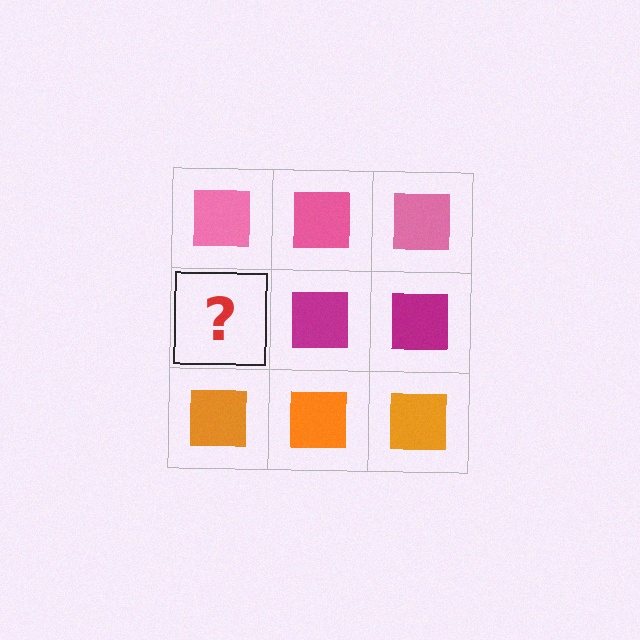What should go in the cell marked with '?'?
The missing cell should contain a magenta square.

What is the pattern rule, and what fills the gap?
The rule is that each row has a consistent color. The gap should be filled with a magenta square.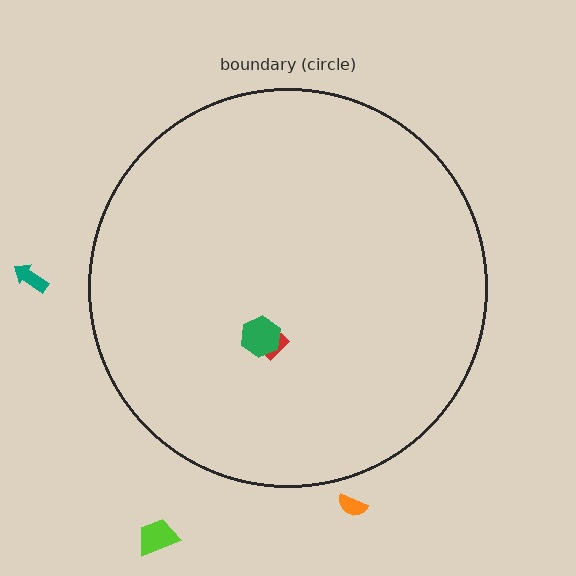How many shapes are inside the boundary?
2 inside, 3 outside.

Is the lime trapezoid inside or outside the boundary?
Outside.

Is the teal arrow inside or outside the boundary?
Outside.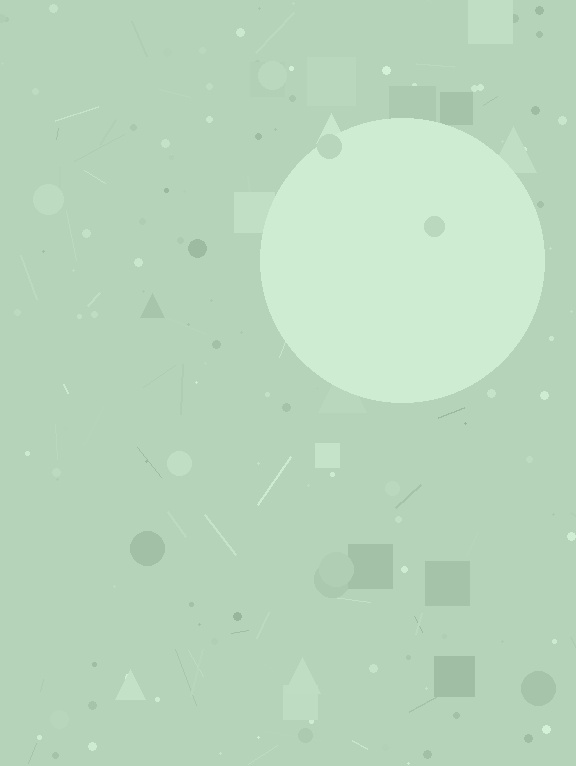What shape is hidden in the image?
A circle is hidden in the image.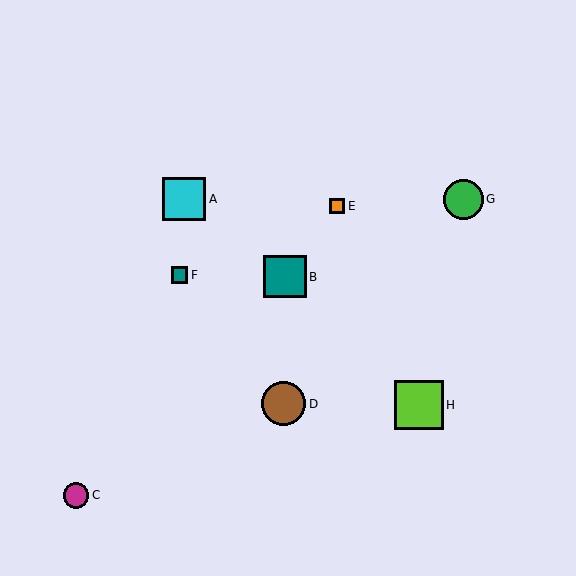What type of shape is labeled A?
Shape A is a cyan square.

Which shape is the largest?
The lime square (labeled H) is the largest.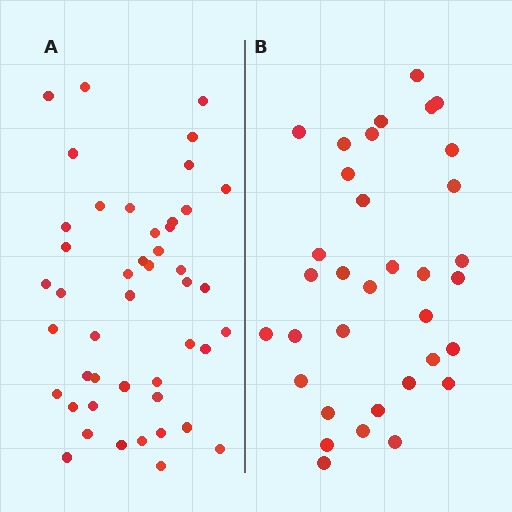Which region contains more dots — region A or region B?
Region A (the left region) has more dots.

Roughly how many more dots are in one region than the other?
Region A has roughly 12 or so more dots than region B.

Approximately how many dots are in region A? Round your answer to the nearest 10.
About 50 dots. (The exact count is 46, which rounds to 50.)